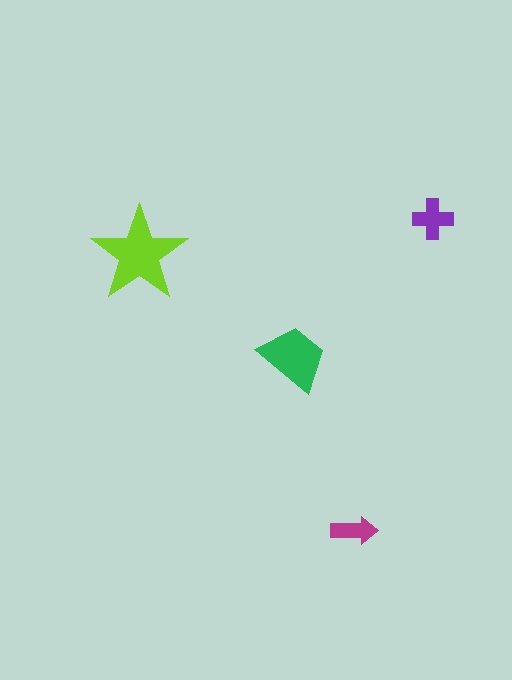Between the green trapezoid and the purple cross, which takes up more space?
The green trapezoid.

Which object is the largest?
The lime star.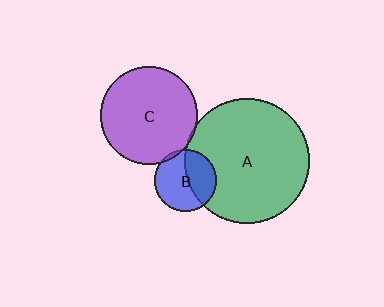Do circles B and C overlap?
Yes.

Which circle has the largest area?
Circle A (green).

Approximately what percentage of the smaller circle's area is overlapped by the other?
Approximately 5%.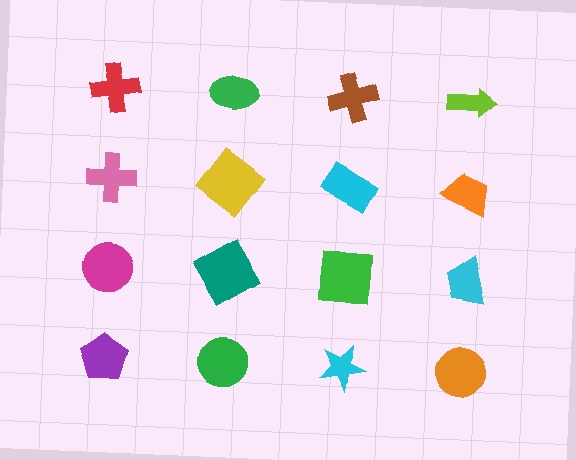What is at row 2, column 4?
An orange trapezoid.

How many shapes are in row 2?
4 shapes.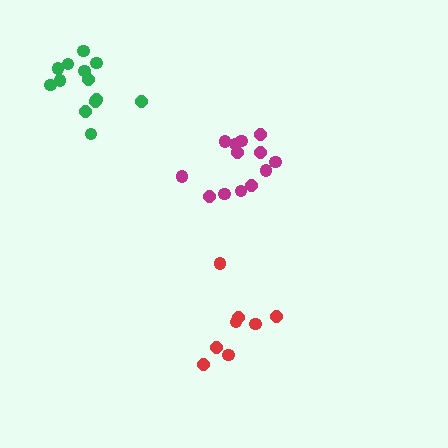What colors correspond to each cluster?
The clusters are colored: magenta, red, green.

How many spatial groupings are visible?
There are 3 spatial groupings.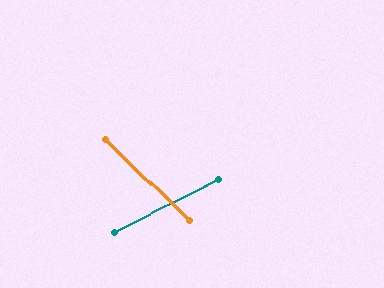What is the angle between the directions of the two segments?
Approximately 71 degrees.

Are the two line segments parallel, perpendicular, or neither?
Neither parallel nor perpendicular — they differ by about 71°.